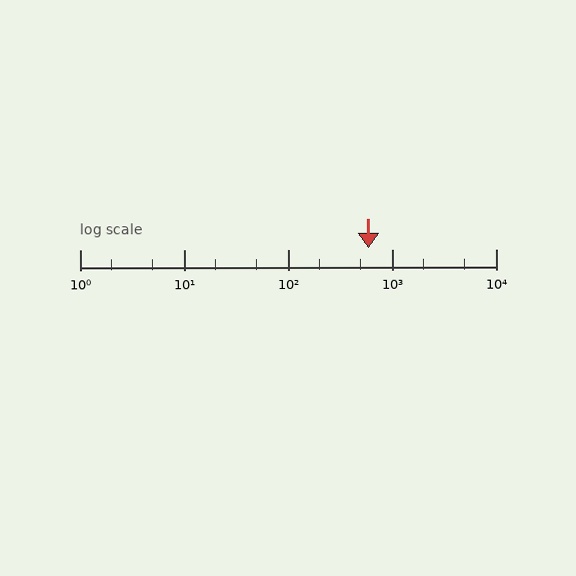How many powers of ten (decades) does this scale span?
The scale spans 4 decades, from 1 to 10000.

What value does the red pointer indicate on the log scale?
The pointer indicates approximately 590.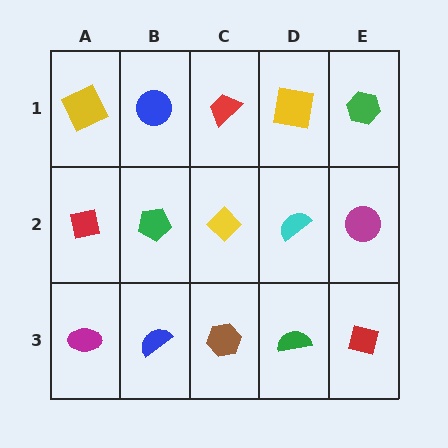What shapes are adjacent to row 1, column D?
A cyan semicircle (row 2, column D), a red trapezoid (row 1, column C), a green hexagon (row 1, column E).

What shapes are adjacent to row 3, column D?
A cyan semicircle (row 2, column D), a brown hexagon (row 3, column C), a red square (row 3, column E).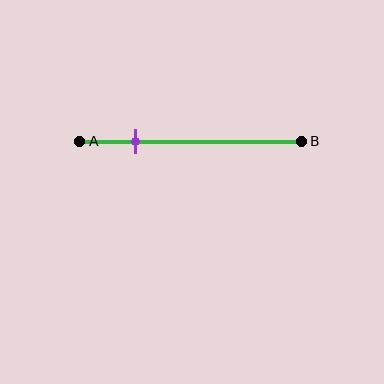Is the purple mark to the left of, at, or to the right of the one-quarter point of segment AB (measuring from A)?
The purple mark is approximately at the one-quarter point of segment AB.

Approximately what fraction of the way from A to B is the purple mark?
The purple mark is approximately 25% of the way from A to B.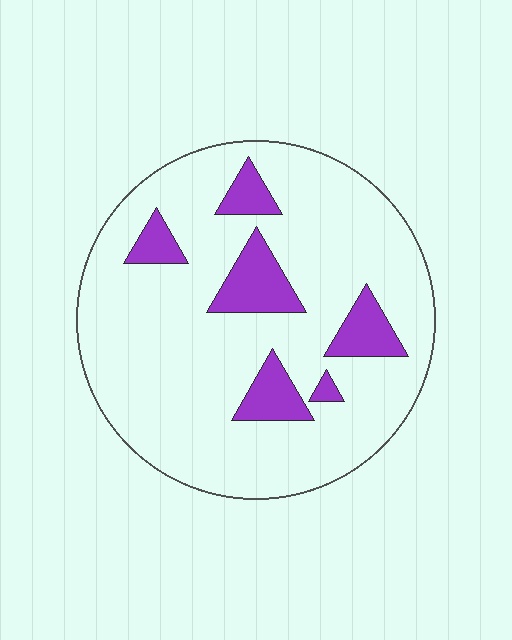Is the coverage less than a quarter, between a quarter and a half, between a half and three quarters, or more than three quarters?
Less than a quarter.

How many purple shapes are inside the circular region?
6.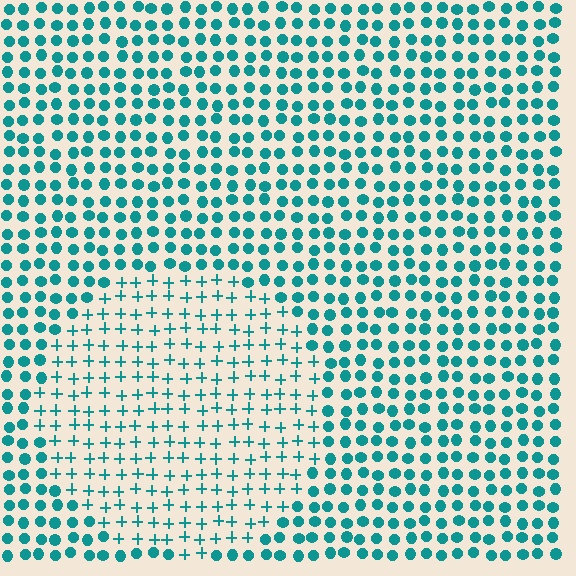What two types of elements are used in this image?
The image uses plus signs inside the circle region and circles outside it.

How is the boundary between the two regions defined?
The boundary is defined by a change in element shape: plus signs inside vs. circles outside. All elements share the same color and spacing.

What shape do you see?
I see a circle.